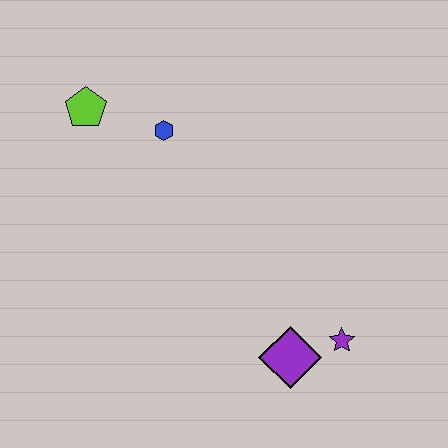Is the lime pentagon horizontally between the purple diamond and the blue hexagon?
No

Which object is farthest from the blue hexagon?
The purple star is farthest from the blue hexagon.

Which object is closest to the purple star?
The purple diamond is closest to the purple star.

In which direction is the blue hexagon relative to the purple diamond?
The blue hexagon is above the purple diamond.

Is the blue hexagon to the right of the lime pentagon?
Yes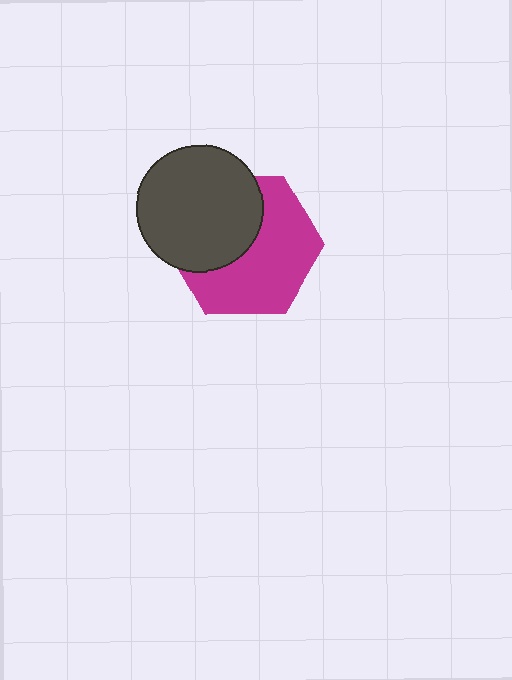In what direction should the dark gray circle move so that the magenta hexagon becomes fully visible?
The dark gray circle should move toward the upper-left. That is the shortest direction to clear the overlap and leave the magenta hexagon fully visible.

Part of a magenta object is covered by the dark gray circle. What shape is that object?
It is a hexagon.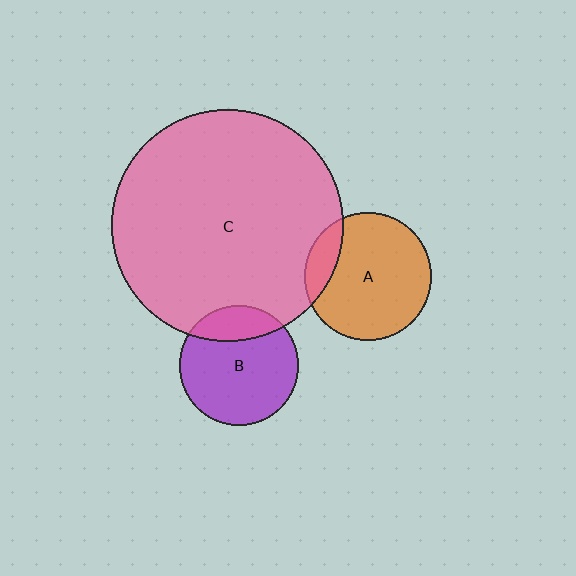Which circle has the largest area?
Circle C (pink).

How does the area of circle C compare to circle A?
Approximately 3.3 times.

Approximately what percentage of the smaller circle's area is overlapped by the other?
Approximately 20%.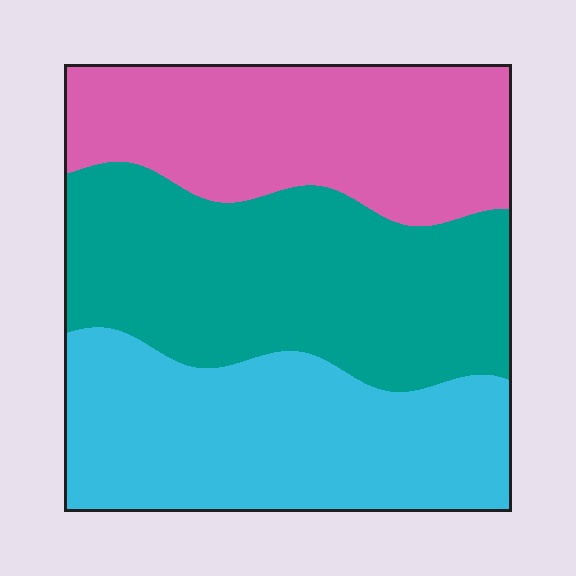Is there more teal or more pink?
Teal.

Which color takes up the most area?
Teal, at roughly 35%.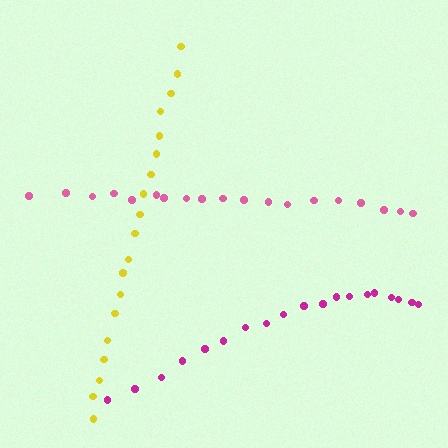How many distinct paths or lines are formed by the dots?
There are 3 distinct paths.